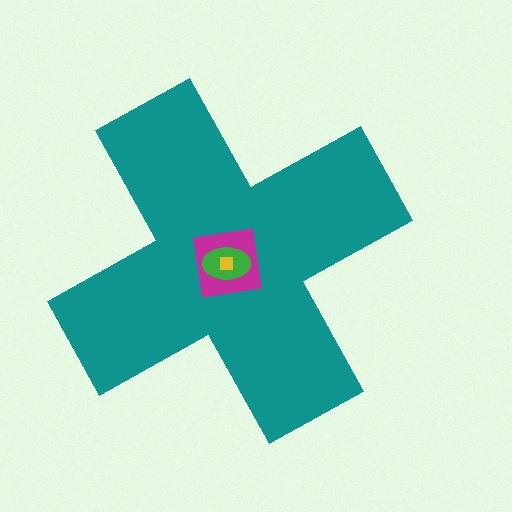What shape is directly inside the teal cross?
The magenta square.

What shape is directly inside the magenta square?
The green ellipse.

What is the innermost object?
The yellow square.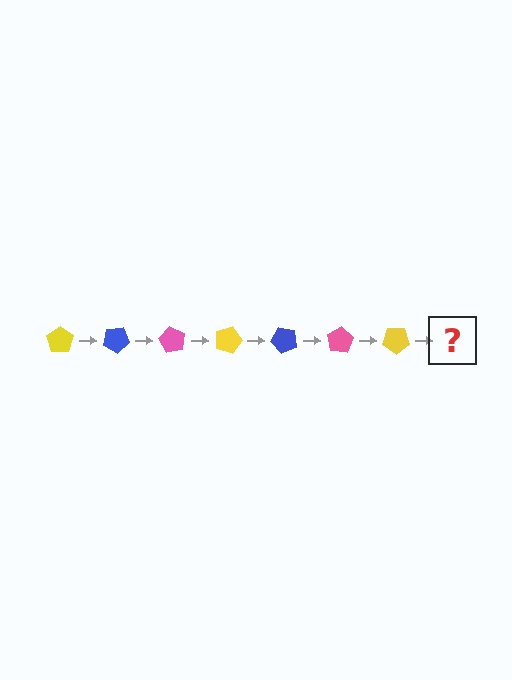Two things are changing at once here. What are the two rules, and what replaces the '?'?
The two rules are that it rotates 30 degrees each step and the color cycles through yellow, blue, and pink. The '?' should be a blue pentagon, rotated 210 degrees from the start.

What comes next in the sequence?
The next element should be a blue pentagon, rotated 210 degrees from the start.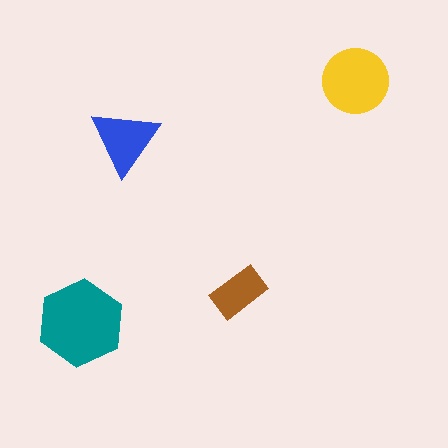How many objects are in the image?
There are 4 objects in the image.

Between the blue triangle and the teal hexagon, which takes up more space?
The teal hexagon.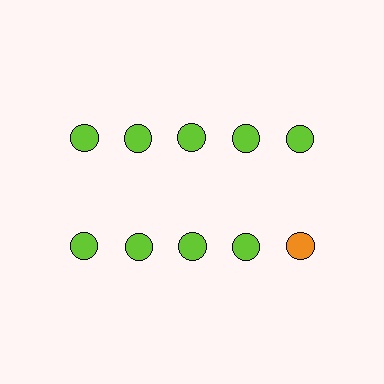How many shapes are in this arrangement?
There are 10 shapes arranged in a grid pattern.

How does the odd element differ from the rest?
It has a different color: orange instead of lime.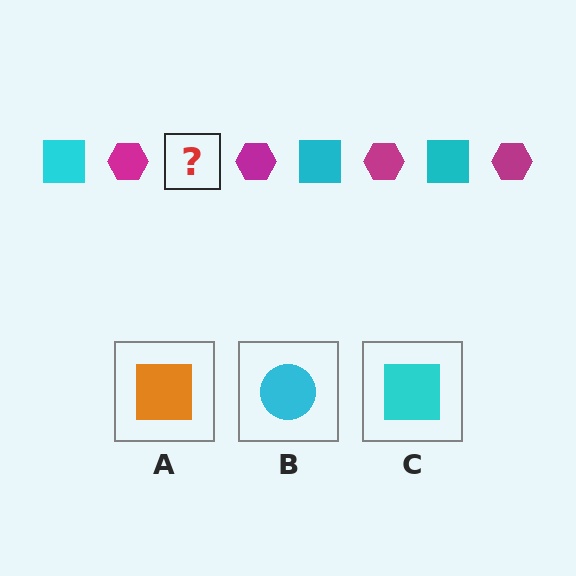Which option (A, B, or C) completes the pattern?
C.